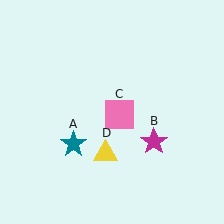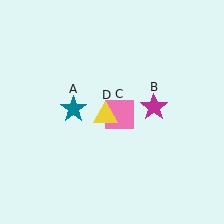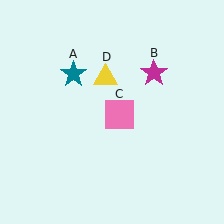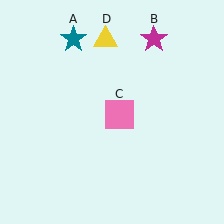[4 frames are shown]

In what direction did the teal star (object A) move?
The teal star (object A) moved up.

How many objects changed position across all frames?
3 objects changed position: teal star (object A), magenta star (object B), yellow triangle (object D).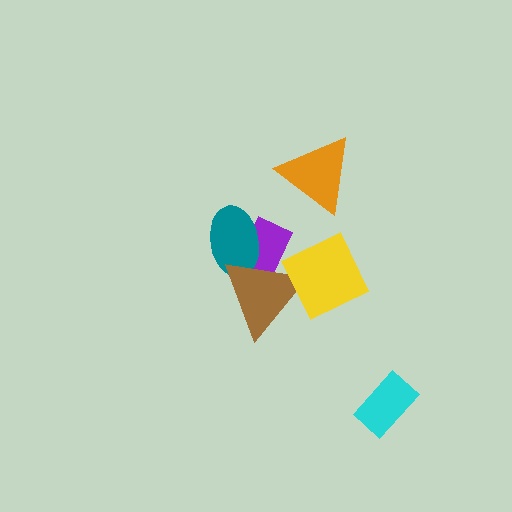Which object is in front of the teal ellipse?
The brown triangle is in front of the teal ellipse.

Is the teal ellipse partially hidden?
Yes, it is partially covered by another shape.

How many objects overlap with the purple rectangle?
3 objects overlap with the purple rectangle.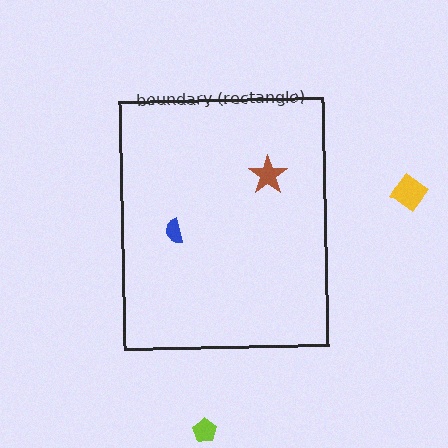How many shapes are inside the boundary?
2 inside, 2 outside.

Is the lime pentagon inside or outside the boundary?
Outside.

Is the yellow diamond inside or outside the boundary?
Outside.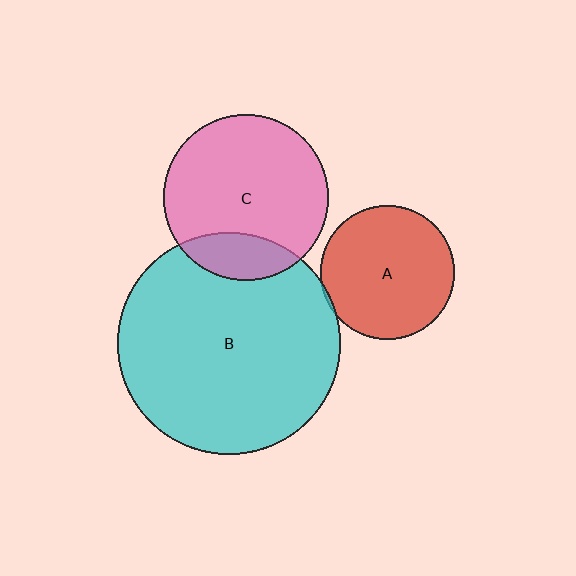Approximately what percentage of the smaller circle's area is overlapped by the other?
Approximately 5%.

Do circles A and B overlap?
Yes.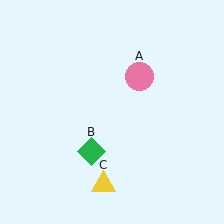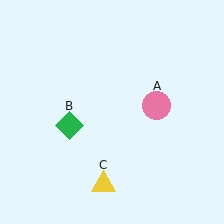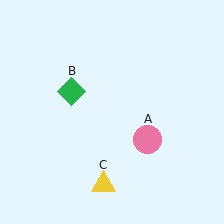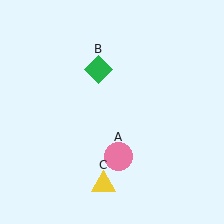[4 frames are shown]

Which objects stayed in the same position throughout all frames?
Yellow triangle (object C) remained stationary.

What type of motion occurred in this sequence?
The pink circle (object A), green diamond (object B) rotated clockwise around the center of the scene.